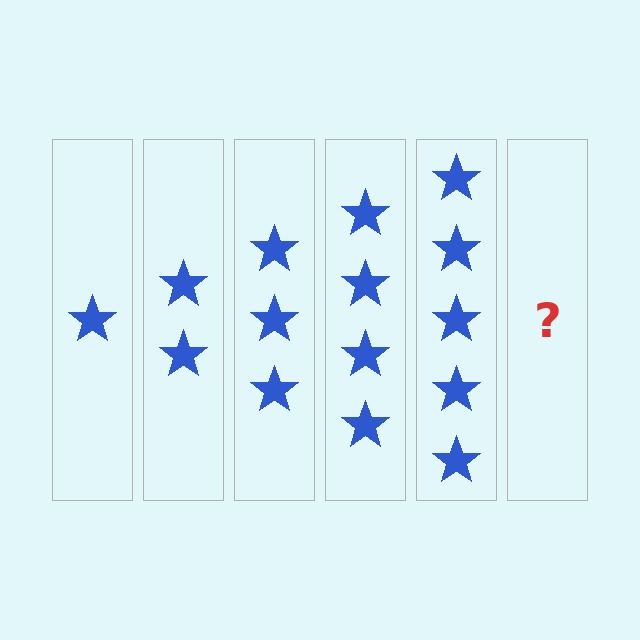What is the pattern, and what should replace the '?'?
The pattern is that each step adds one more star. The '?' should be 6 stars.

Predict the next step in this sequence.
The next step is 6 stars.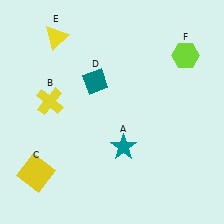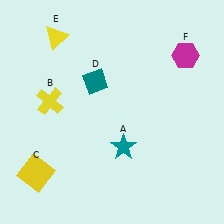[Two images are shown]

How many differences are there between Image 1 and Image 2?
There is 1 difference between the two images.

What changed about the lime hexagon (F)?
In Image 1, F is lime. In Image 2, it changed to magenta.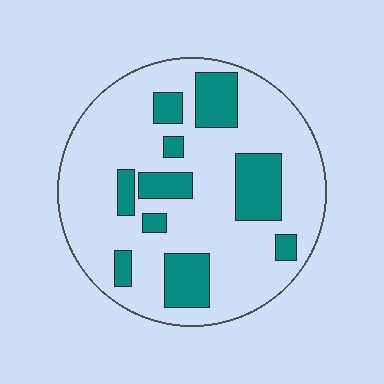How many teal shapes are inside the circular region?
10.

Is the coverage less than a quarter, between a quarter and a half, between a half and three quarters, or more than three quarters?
Less than a quarter.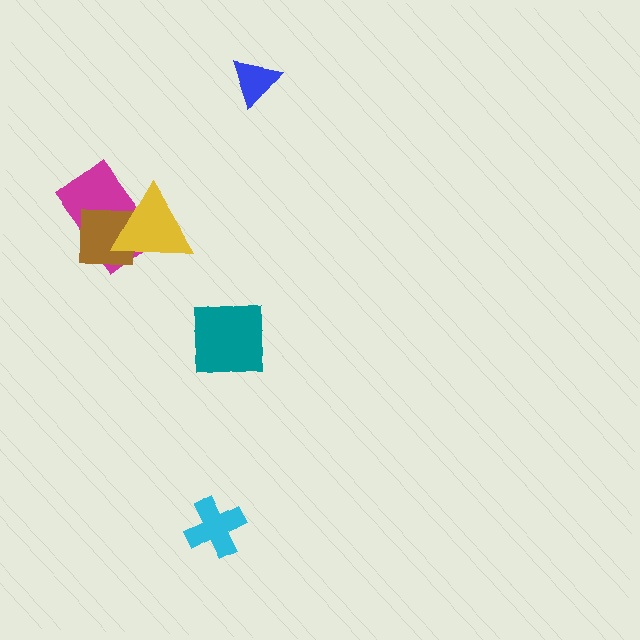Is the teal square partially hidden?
No, no other shape covers it.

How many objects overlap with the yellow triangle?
2 objects overlap with the yellow triangle.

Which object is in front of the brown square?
The yellow triangle is in front of the brown square.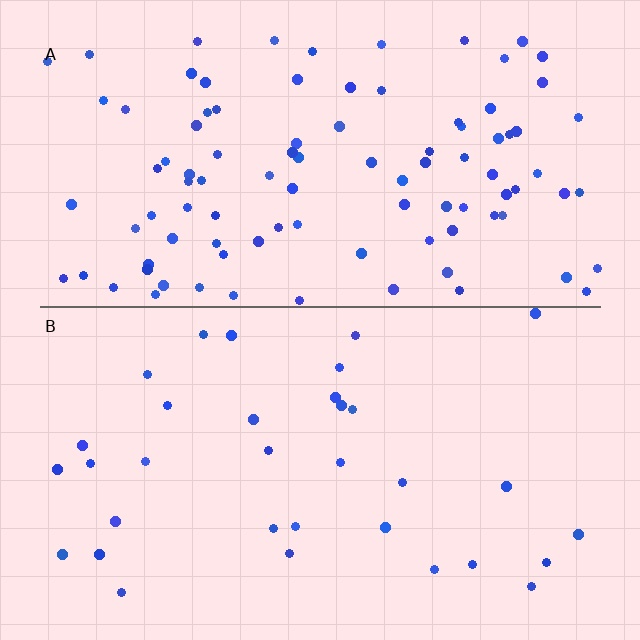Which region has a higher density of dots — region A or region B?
A (the top).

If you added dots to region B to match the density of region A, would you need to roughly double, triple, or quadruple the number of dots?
Approximately triple.